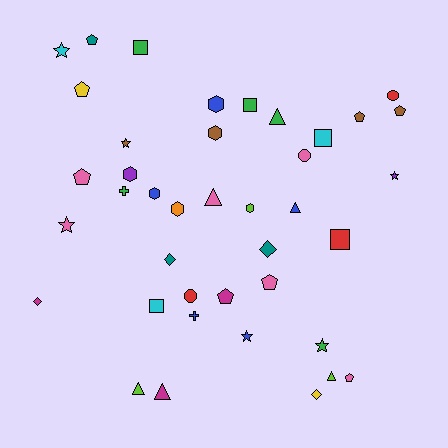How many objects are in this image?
There are 40 objects.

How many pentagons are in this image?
There are 8 pentagons.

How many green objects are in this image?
There are 5 green objects.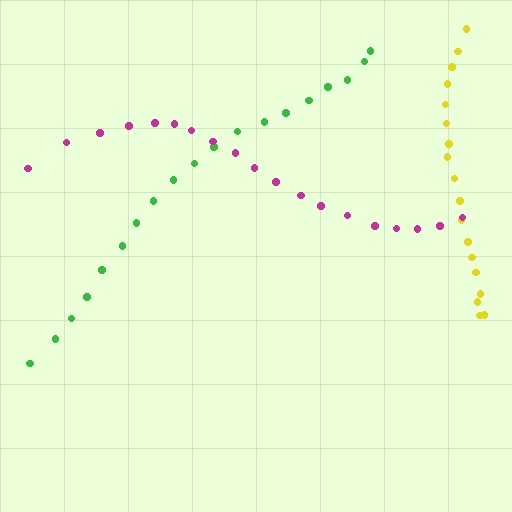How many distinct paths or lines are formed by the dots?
There are 3 distinct paths.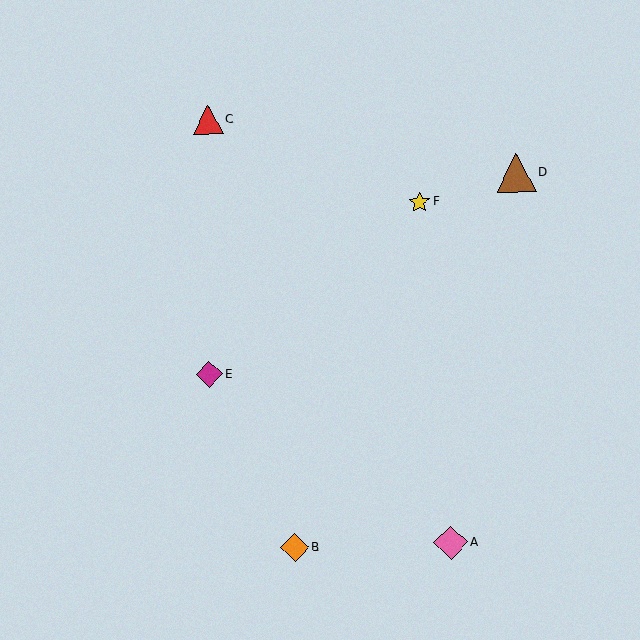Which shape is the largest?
The brown triangle (labeled D) is the largest.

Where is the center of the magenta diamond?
The center of the magenta diamond is at (209, 374).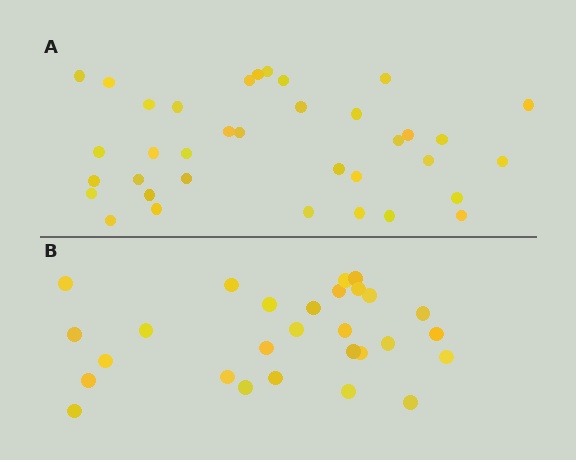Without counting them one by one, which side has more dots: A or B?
Region A (the top region) has more dots.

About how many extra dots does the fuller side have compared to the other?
Region A has roughly 8 or so more dots than region B.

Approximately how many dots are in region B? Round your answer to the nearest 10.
About 30 dots. (The exact count is 28, which rounds to 30.)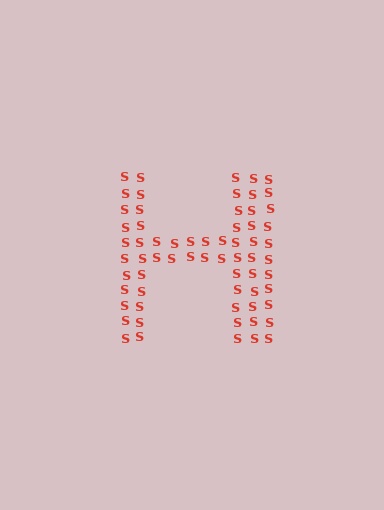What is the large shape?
The large shape is the letter H.